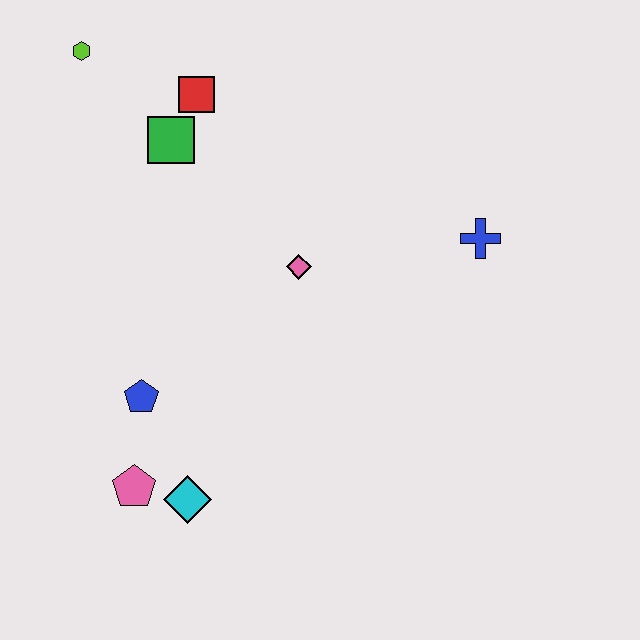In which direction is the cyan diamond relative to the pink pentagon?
The cyan diamond is to the right of the pink pentagon.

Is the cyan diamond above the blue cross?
No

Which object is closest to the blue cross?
The pink diamond is closest to the blue cross.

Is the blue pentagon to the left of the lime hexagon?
No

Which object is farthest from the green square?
The cyan diamond is farthest from the green square.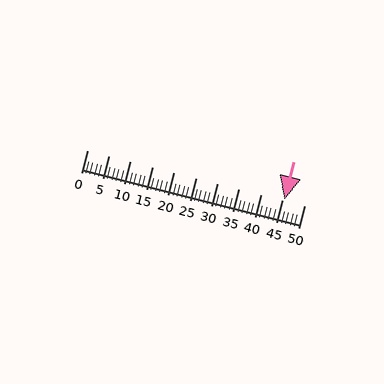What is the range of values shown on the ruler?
The ruler shows values from 0 to 50.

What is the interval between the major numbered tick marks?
The major tick marks are spaced 5 units apart.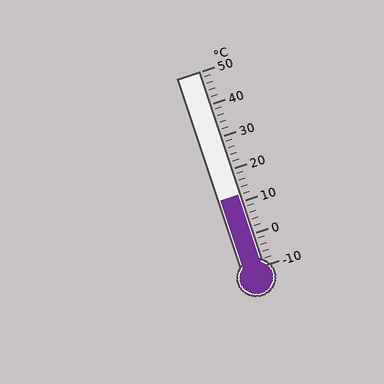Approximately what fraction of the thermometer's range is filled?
The thermometer is filled to approximately 35% of its range.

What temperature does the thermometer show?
The thermometer shows approximately 12°C.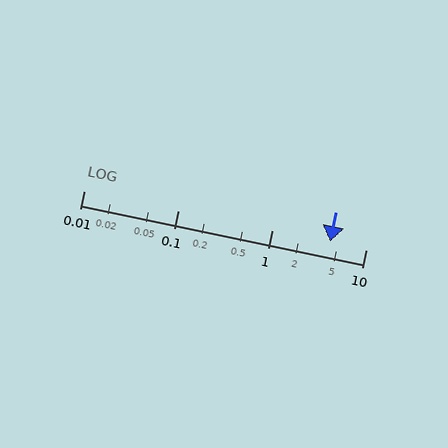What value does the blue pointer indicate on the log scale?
The pointer indicates approximately 4.2.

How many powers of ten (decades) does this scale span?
The scale spans 3 decades, from 0.01 to 10.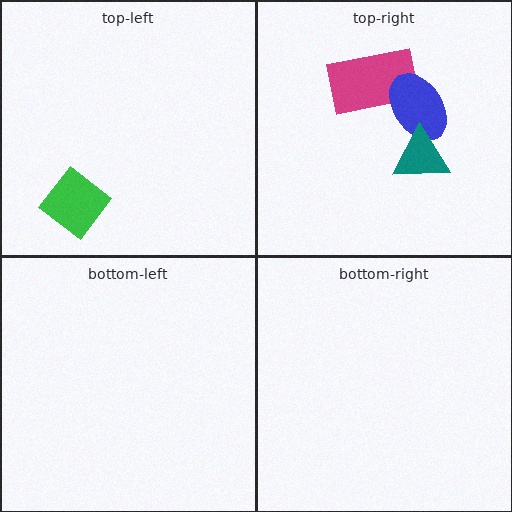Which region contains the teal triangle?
The top-right region.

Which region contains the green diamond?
The top-left region.